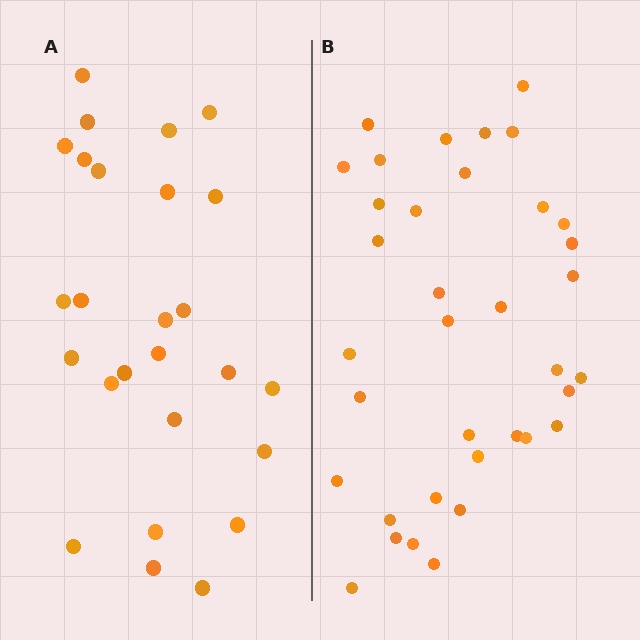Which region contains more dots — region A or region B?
Region B (the right region) has more dots.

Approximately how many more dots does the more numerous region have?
Region B has roughly 10 or so more dots than region A.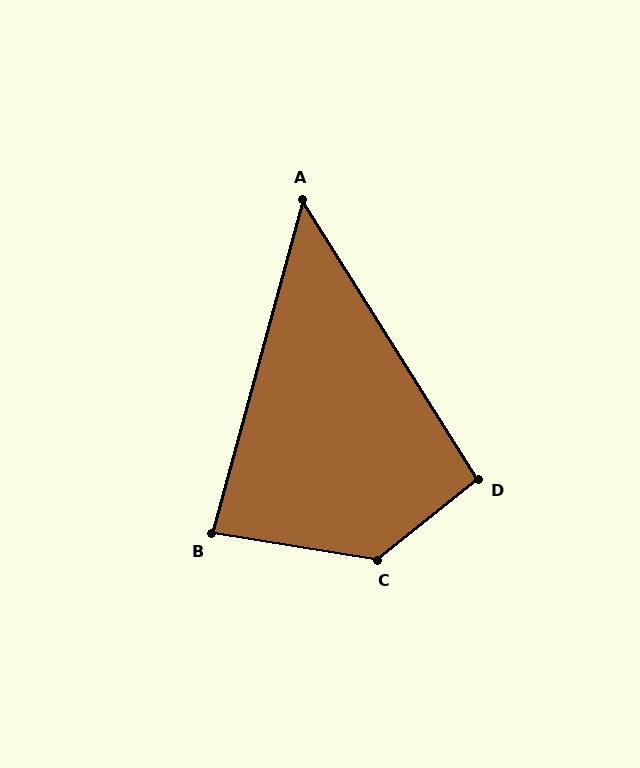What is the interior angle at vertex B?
Approximately 84 degrees (acute).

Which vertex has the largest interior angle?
C, at approximately 133 degrees.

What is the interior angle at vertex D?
Approximately 96 degrees (obtuse).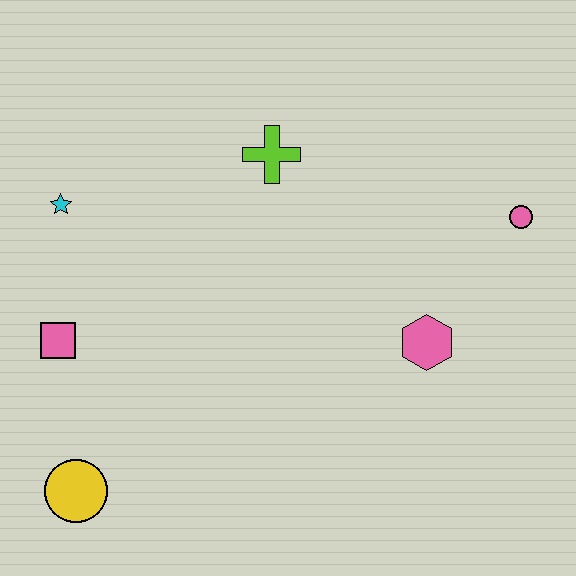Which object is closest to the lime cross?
The cyan star is closest to the lime cross.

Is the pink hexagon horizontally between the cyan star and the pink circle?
Yes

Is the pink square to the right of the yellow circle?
No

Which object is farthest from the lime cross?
The yellow circle is farthest from the lime cross.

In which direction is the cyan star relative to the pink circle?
The cyan star is to the left of the pink circle.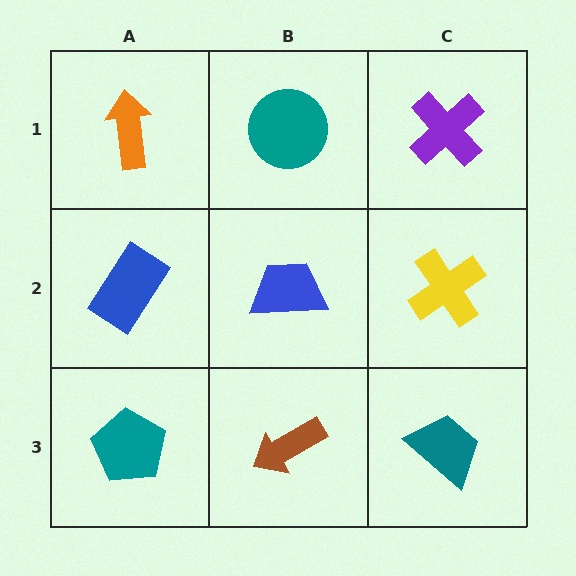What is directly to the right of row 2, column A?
A blue trapezoid.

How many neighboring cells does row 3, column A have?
2.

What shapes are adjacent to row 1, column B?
A blue trapezoid (row 2, column B), an orange arrow (row 1, column A), a purple cross (row 1, column C).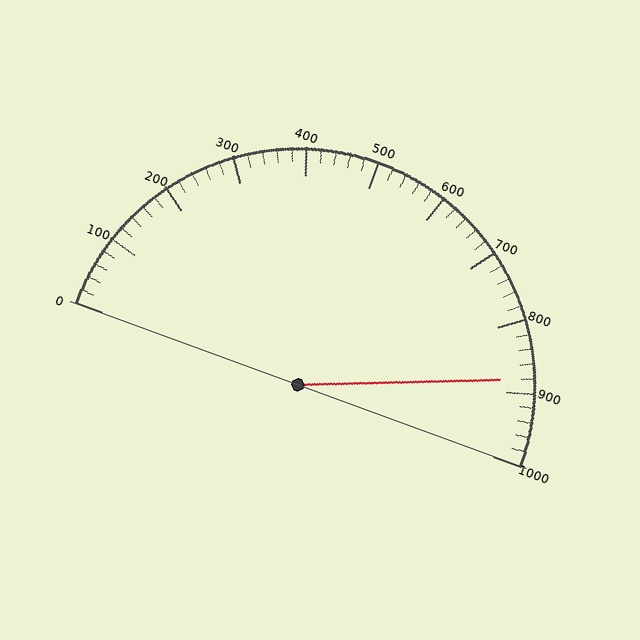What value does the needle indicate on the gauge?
The needle indicates approximately 880.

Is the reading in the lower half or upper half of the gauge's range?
The reading is in the upper half of the range (0 to 1000).